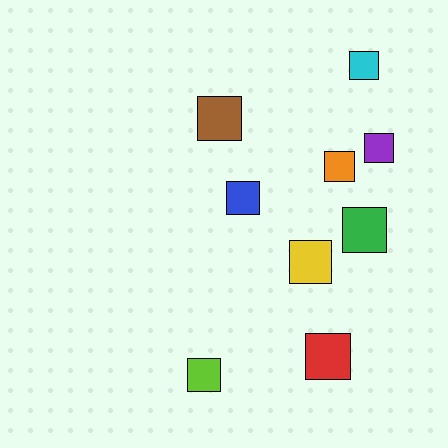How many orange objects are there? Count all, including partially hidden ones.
There is 1 orange object.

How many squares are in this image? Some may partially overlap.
There are 9 squares.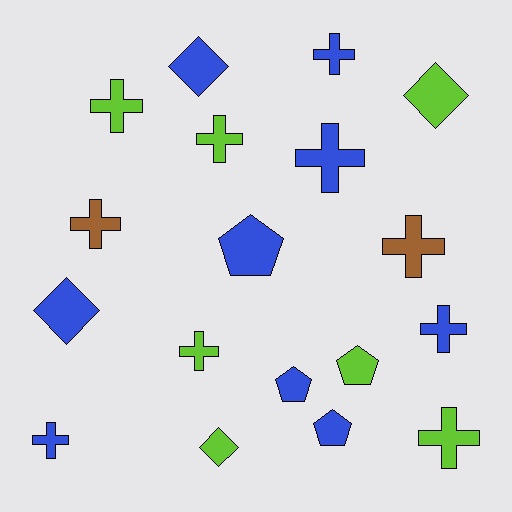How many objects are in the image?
There are 18 objects.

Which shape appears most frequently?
Cross, with 10 objects.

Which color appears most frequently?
Blue, with 9 objects.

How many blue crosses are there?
There are 4 blue crosses.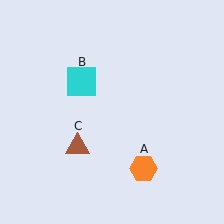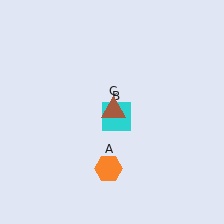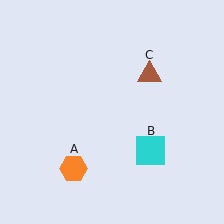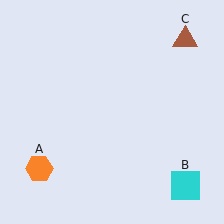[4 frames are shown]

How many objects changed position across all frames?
3 objects changed position: orange hexagon (object A), cyan square (object B), brown triangle (object C).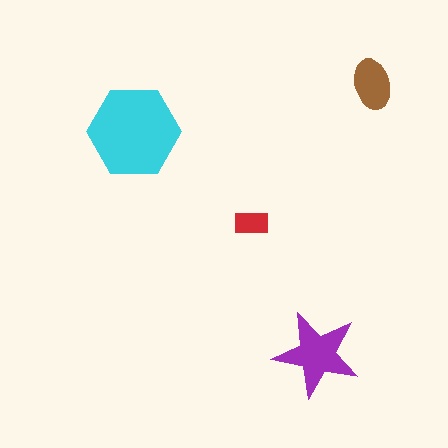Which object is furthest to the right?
The brown ellipse is rightmost.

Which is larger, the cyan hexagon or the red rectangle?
The cyan hexagon.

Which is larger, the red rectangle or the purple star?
The purple star.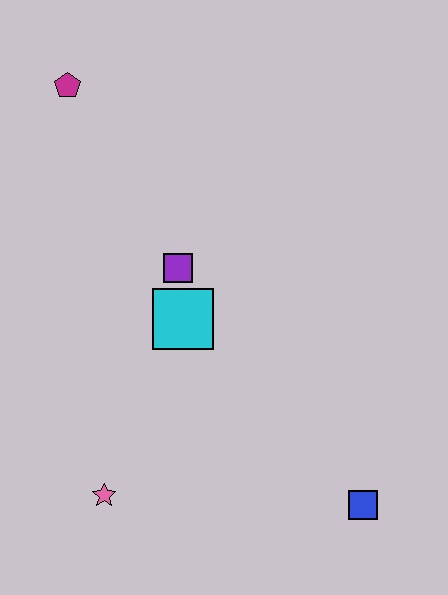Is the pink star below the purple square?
Yes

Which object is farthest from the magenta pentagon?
The blue square is farthest from the magenta pentagon.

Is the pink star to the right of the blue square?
No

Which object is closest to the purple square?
The cyan square is closest to the purple square.